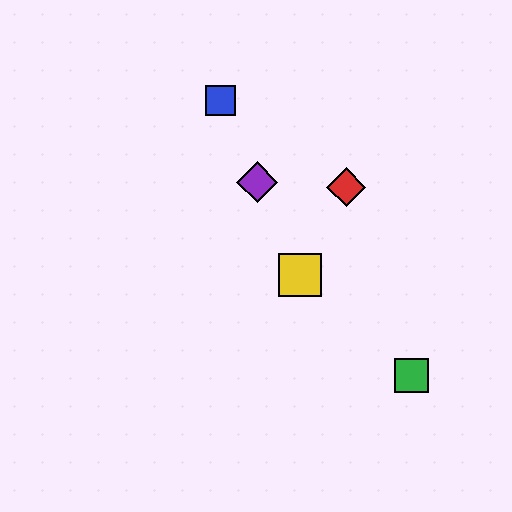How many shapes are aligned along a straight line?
3 shapes (the blue square, the yellow square, the purple diamond) are aligned along a straight line.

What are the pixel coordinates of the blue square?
The blue square is at (220, 101).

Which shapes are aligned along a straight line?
The blue square, the yellow square, the purple diamond are aligned along a straight line.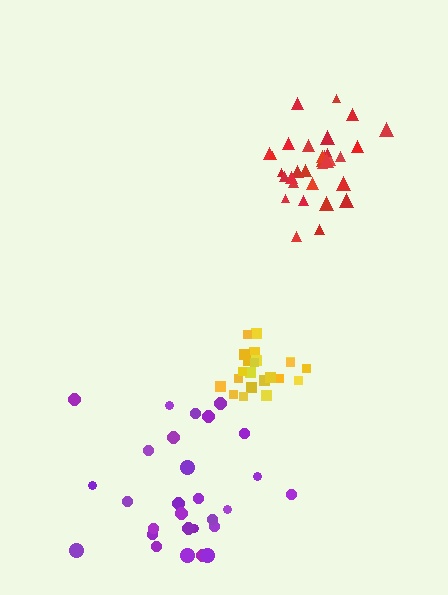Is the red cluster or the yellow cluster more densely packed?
Yellow.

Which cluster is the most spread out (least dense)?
Purple.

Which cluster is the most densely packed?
Yellow.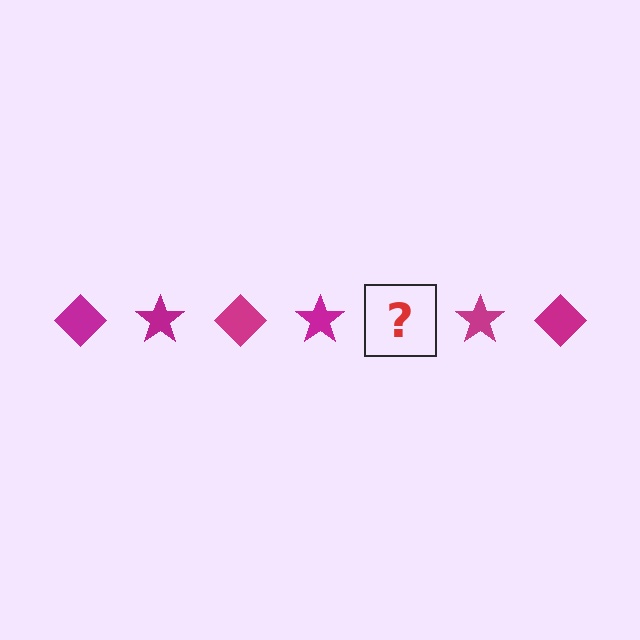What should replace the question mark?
The question mark should be replaced with a magenta diamond.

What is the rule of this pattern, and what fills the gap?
The rule is that the pattern cycles through diamond, star shapes in magenta. The gap should be filled with a magenta diamond.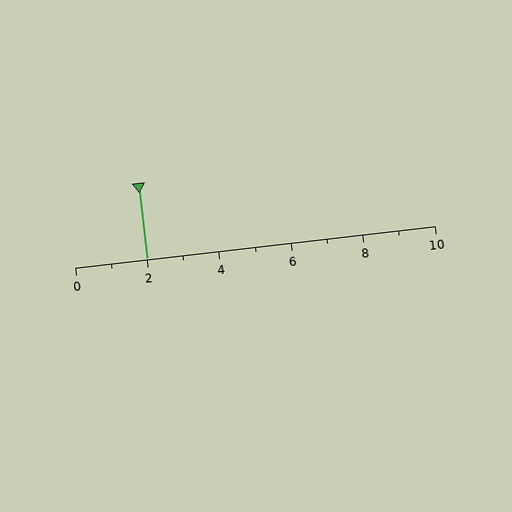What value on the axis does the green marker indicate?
The marker indicates approximately 2.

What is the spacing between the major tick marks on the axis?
The major ticks are spaced 2 apart.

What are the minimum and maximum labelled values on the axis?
The axis runs from 0 to 10.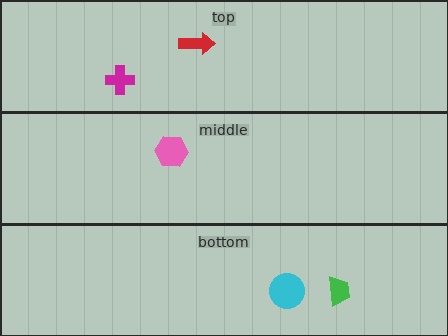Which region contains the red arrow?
The top region.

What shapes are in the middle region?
The pink hexagon.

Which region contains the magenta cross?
The top region.